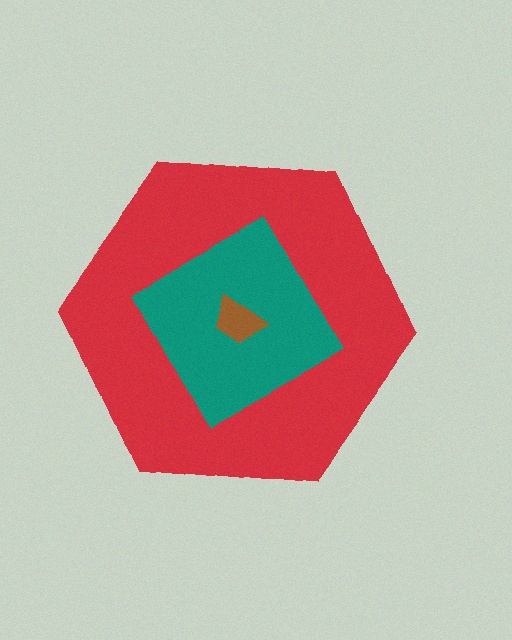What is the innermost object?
The brown trapezoid.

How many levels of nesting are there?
3.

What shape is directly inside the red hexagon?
The teal diamond.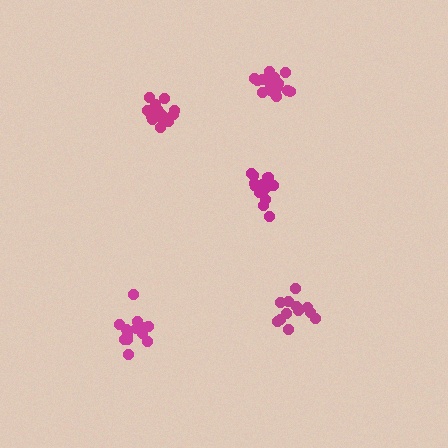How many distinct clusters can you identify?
There are 5 distinct clusters.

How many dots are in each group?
Group 1: 12 dots, Group 2: 17 dots, Group 3: 17 dots, Group 4: 14 dots, Group 5: 14 dots (74 total).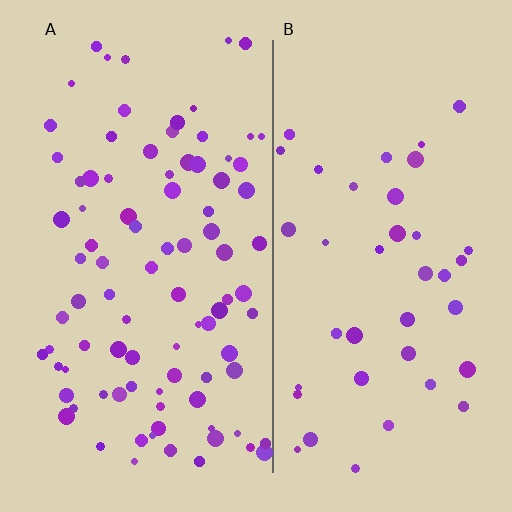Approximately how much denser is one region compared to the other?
Approximately 2.2× — region A over region B.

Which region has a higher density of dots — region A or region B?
A (the left).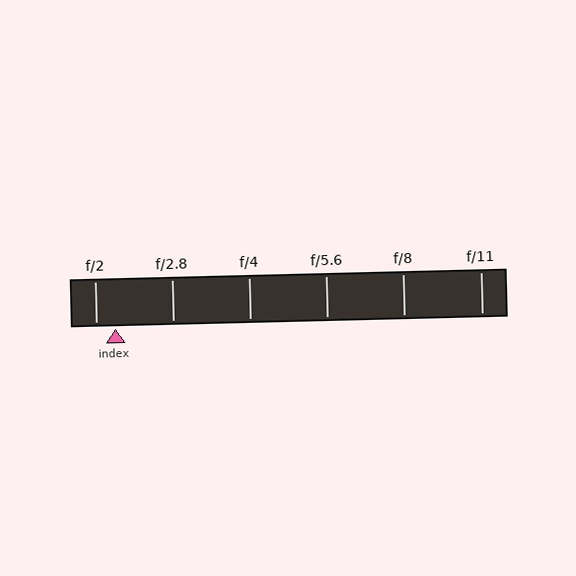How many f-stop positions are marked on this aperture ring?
There are 6 f-stop positions marked.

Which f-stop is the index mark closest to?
The index mark is closest to f/2.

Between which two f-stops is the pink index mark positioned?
The index mark is between f/2 and f/2.8.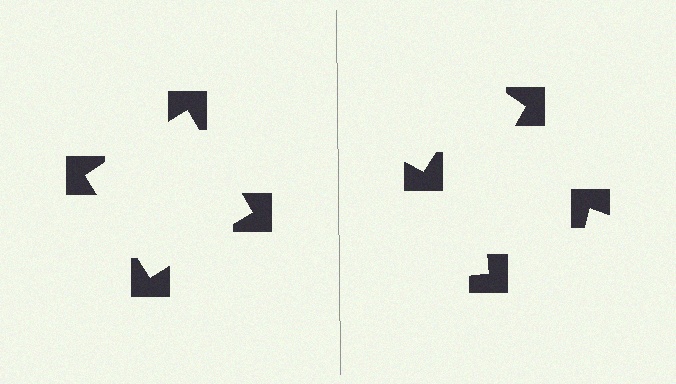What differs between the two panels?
The notched squares are positioned identically on both sides; only the wedge orientations differ. On the left they align to a square; on the right they are misaligned.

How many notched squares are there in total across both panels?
8 — 4 on each side.